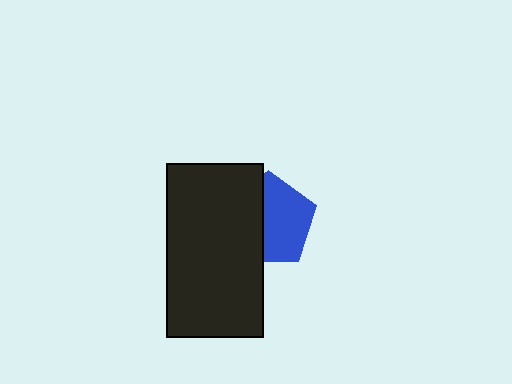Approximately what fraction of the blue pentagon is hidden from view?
Roughly 43% of the blue pentagon is hidden behind the black rectangle.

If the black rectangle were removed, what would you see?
You would see the complete blue pentagon.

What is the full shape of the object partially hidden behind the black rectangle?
The partially hidden object is a blue pentagon.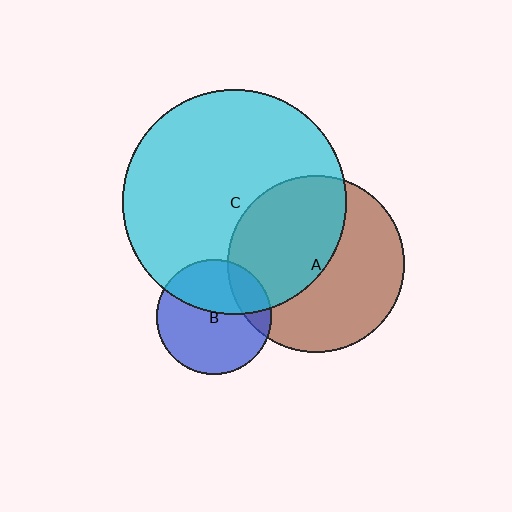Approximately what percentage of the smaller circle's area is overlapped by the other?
Approximately 50%.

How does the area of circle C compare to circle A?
Approximately 1.6 times.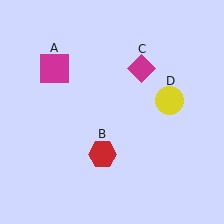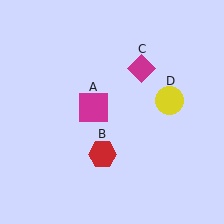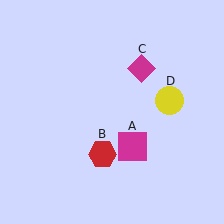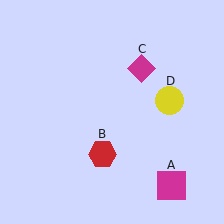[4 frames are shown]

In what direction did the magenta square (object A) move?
The magenta square (object A) moved down and to the right.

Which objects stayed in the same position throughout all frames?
Red hexagon (object B) and magenta diamond (object C) and yellow circle (object D) remained stationary.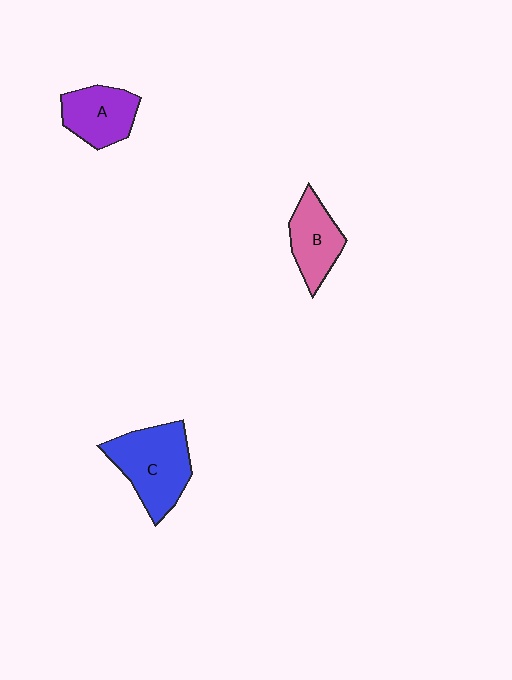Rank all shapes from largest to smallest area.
From largest to smallest: C (blue), A (purple), B (pink).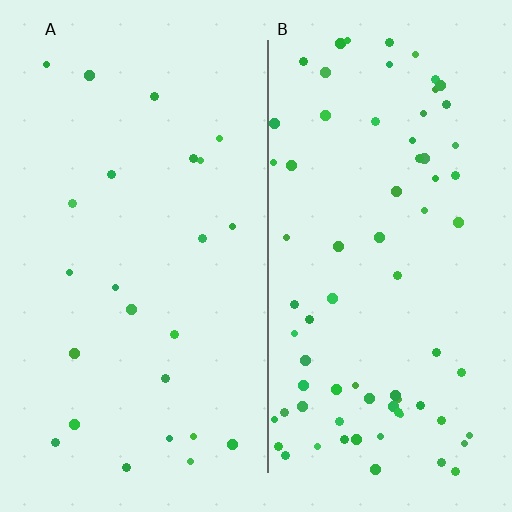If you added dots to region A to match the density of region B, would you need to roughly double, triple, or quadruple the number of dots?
Approximately triple.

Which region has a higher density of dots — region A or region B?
B (the right).